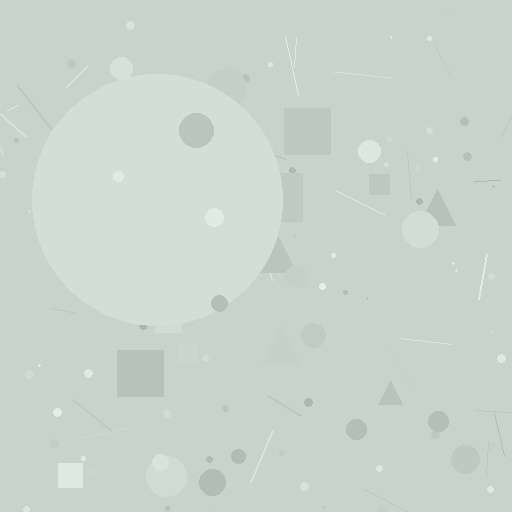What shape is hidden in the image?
A circle is hidden in the image.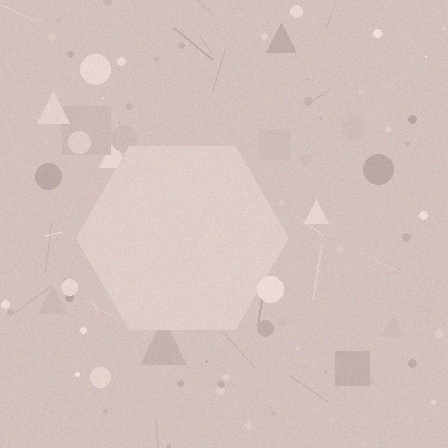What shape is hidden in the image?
A hexagon is hidden in the image.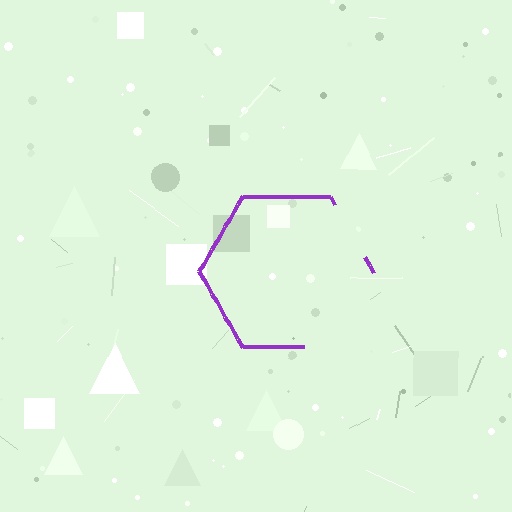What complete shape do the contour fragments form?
The contour fragments form a hexagon.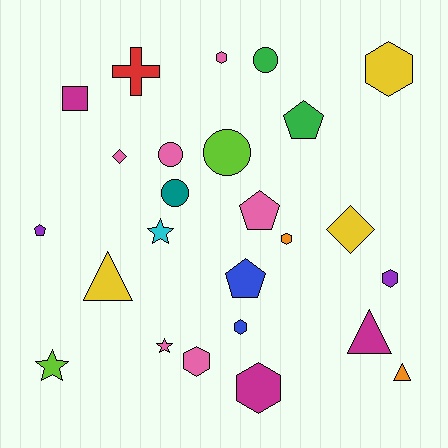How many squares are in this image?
There is 1 square.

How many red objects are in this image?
There is 1 red object.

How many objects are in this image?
There are 25 objects.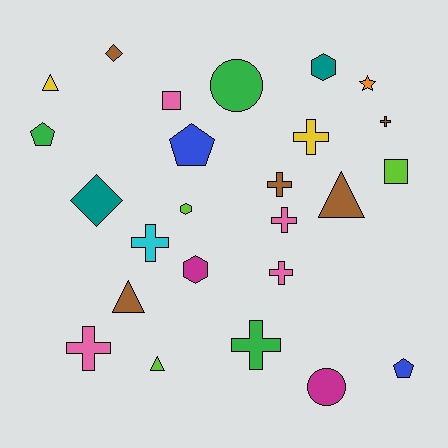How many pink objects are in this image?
There are 4 pink objects.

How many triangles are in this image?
There are 4 triangles.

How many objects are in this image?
There are 25 objects.